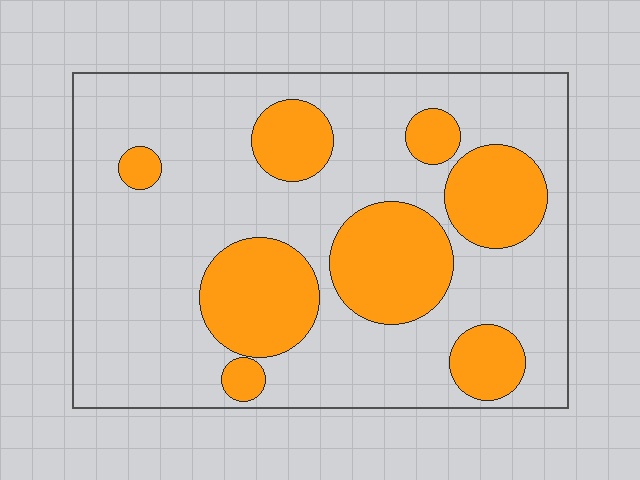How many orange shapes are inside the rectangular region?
8.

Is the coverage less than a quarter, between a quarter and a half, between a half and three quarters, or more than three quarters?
Between a quarter and a half.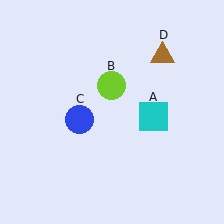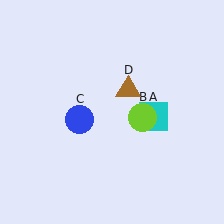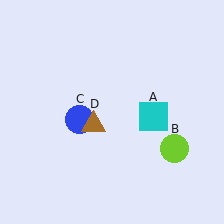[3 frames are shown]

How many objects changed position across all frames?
2 objects changed position: lime circle (object B), brown triangle (object D).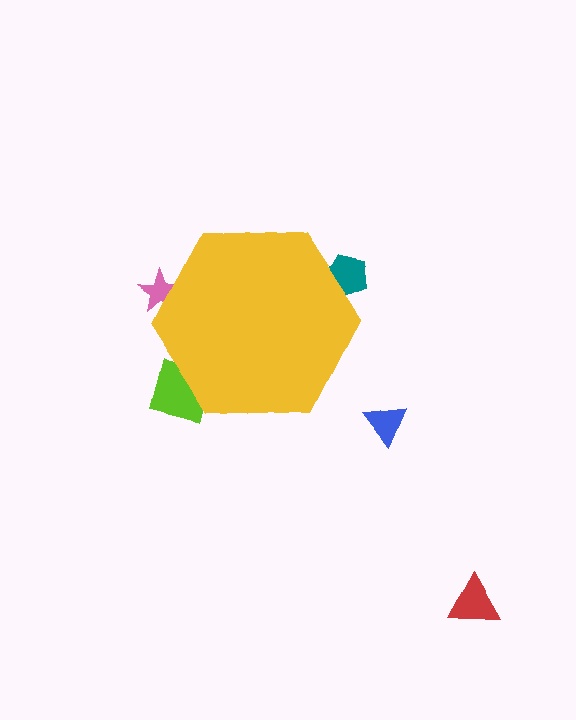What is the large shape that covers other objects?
A yellow hexagon.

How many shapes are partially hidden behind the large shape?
3 shapes are partially hidden.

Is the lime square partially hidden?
Yes, the lime square is partially hidden behind the yellow hexagon.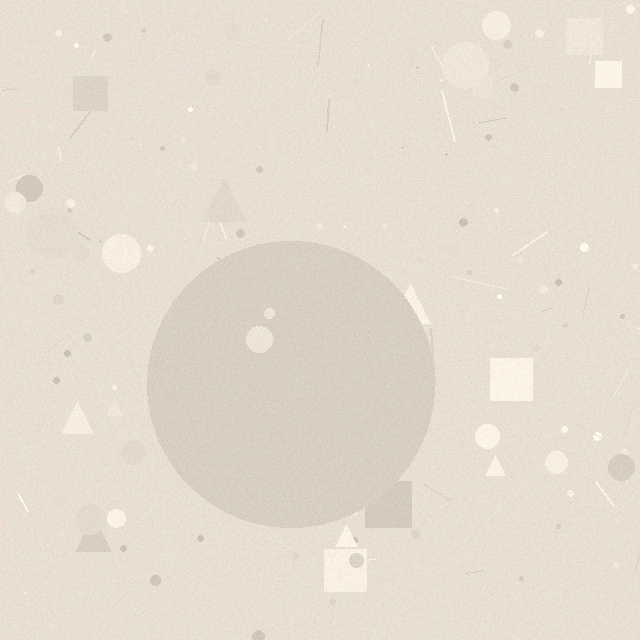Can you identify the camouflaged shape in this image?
The camouflaged shape is a circle.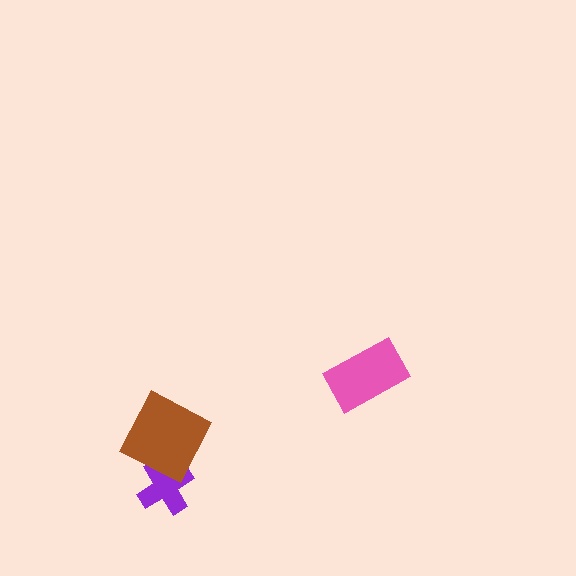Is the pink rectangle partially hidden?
No, no other shape covers it.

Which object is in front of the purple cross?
The brown diamond is in front of the purple cross.